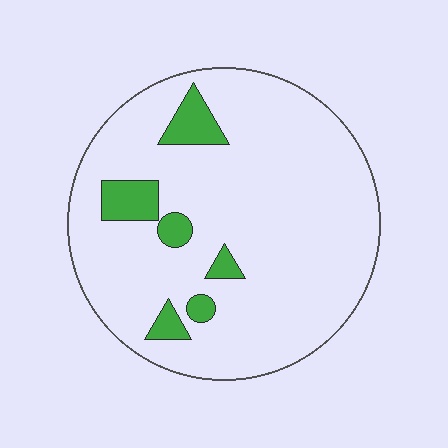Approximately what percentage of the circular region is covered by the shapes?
Approximately 10%.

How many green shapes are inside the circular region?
6.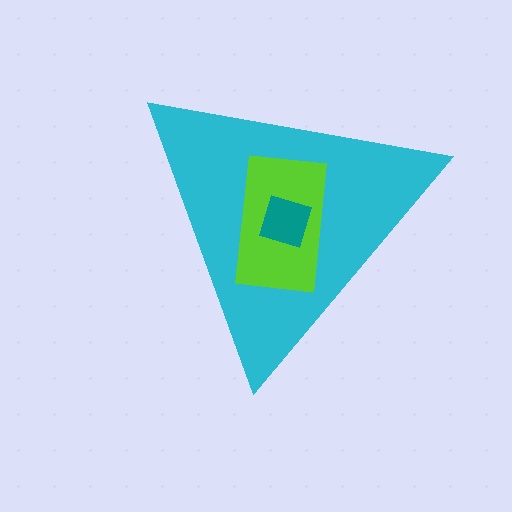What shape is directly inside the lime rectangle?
The teal square.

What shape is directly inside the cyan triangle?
The lime rectangle.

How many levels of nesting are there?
3.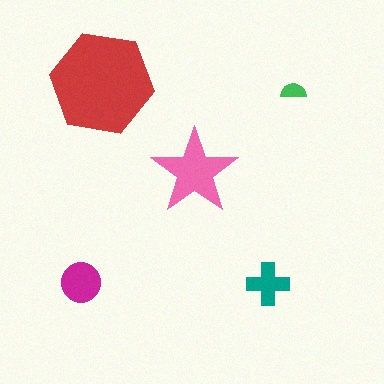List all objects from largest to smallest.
The red hexagon, the pink star, the magenta circle, the teal cross, the green semicircle.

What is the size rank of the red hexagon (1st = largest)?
1st.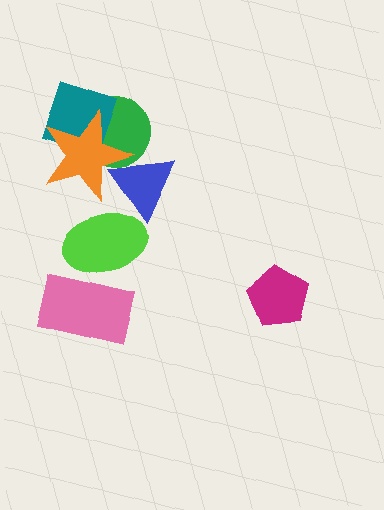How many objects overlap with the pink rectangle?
1 object overlaps with the pink rectangle.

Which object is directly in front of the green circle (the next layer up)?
The teal diamond is directly in front of the green circle.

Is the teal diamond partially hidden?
Yes, it is partially covered by another shape.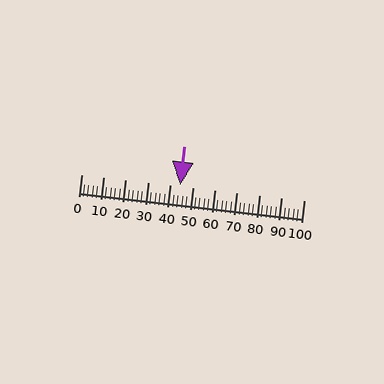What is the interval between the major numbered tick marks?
The major tick marks are spaced 10 units apart.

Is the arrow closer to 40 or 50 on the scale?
The arrow is closer to 40.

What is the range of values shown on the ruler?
The ruler shows values from 0 to 100.